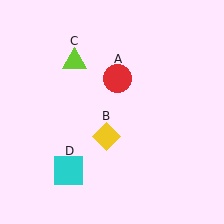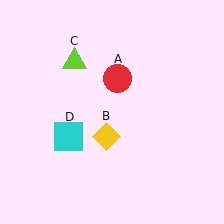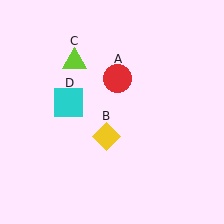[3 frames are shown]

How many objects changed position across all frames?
1 object changed position: cyan square (object D).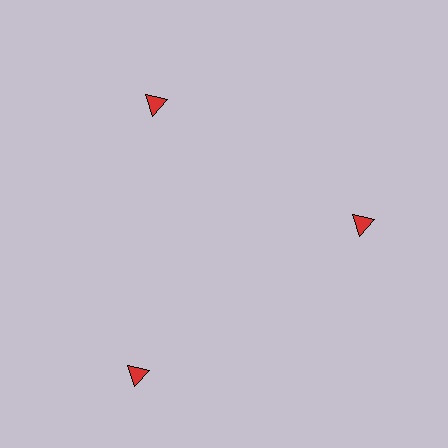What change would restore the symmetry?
The symmetry would be restored by moving it inward, back onto the ring so that all 3 triangles sit at equal angles and equal distance from the center.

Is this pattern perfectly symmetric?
No. The 3 red triangles are arranged in a ring, but one element near the 7 o'clock position is pushed outward from the center, breaking the 3-fold rotational symmetry.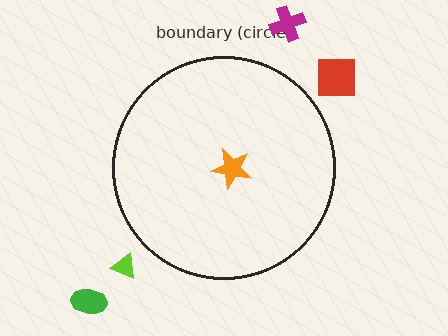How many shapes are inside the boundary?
1 inside, 4 outside.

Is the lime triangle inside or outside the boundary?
Outside.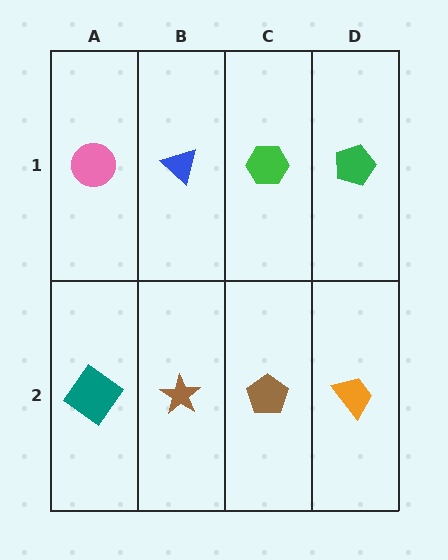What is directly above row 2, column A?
A pink circle.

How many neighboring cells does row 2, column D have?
2.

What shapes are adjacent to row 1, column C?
A brown pentagon (row 2, column C), a blue triangle (row 1, column B), a green pentagon (row 1, column D).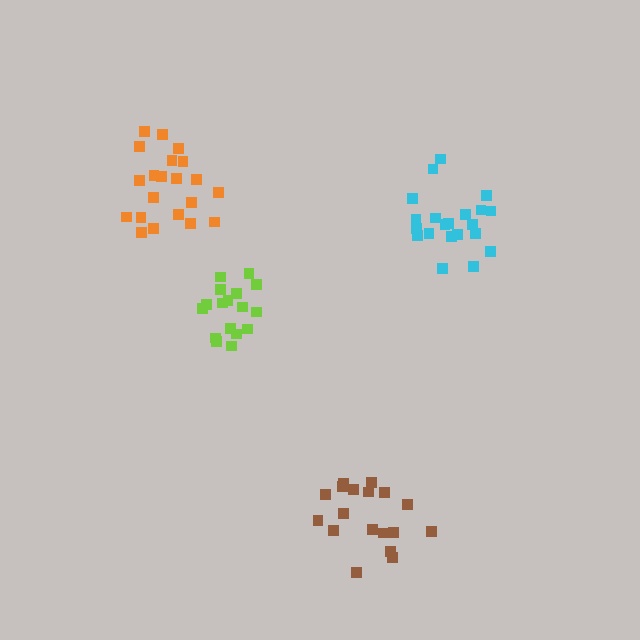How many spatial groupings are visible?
There are 4 spatial groupings.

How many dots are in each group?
Group 1: 18 dots, Group 2: 21 dots, Group 3: 17 dots, Group 4: 21 dots (77 total).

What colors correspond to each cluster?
The clusters are colored: brown, cyan, lime, orange.